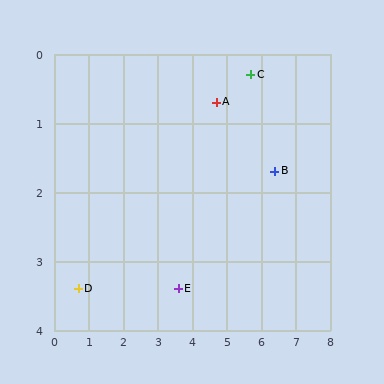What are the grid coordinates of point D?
Point D is at approximately (0.7, 3.4).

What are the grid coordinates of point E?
Point E is at approximately (3.6, 3.4).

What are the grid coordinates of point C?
Point C is at approximately (5.7, 0.3).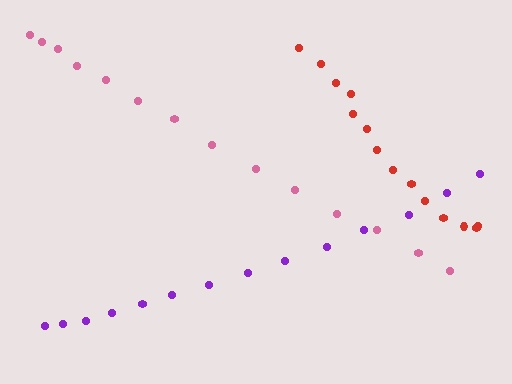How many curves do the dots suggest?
There are 3 distinct paths.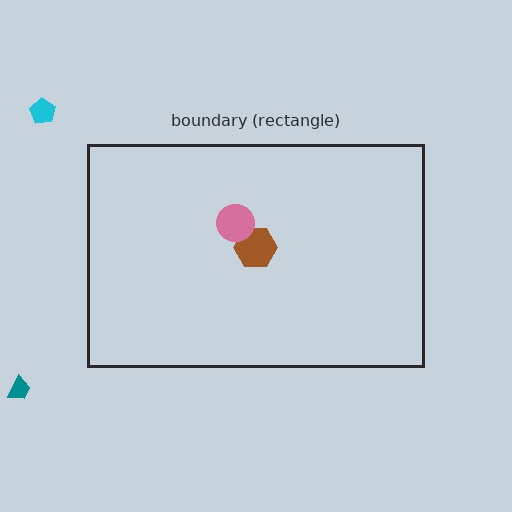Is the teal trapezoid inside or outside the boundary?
Outside.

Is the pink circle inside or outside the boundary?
Inside.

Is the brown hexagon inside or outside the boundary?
Inside.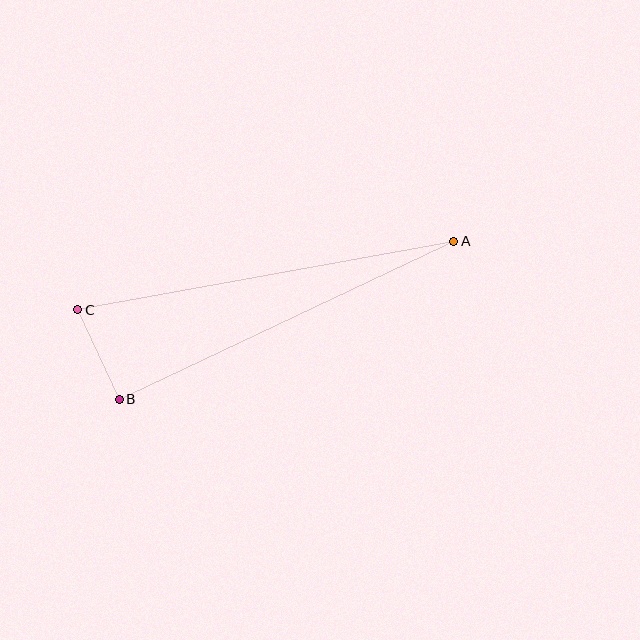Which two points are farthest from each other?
Points A and C are farthest from each other.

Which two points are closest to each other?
Points B and C are closest to each other.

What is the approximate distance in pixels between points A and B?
The distance between A and B is approximately 370 pixels.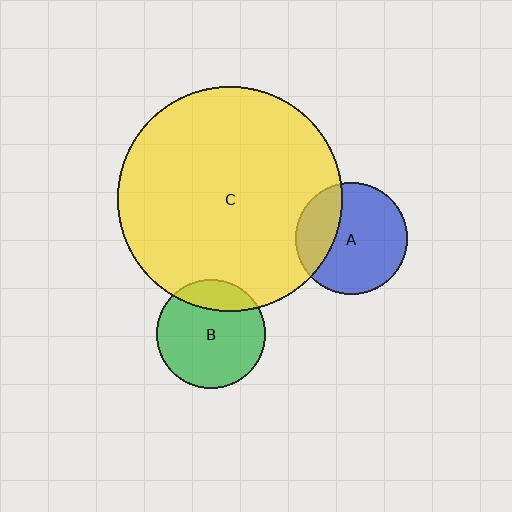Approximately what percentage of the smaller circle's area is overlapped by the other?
Approximately 20%.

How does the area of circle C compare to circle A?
Approximately 4.0 times.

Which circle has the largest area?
Circle C (yellow).